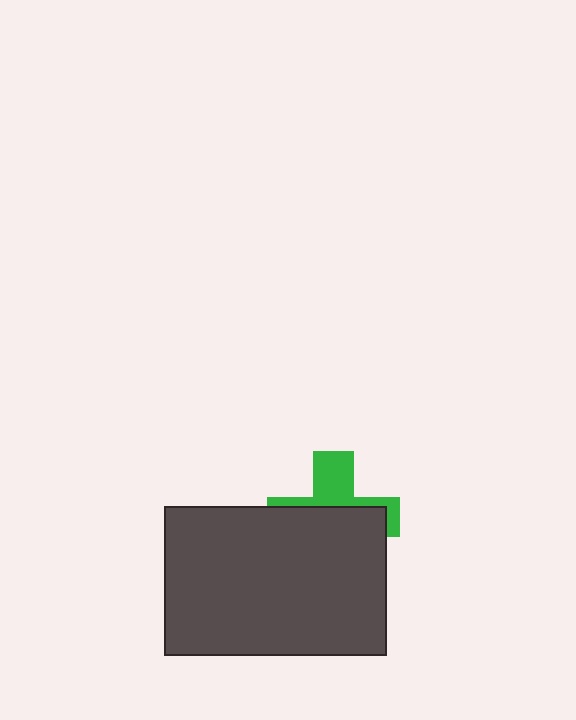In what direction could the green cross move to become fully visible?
The green cross could move up. That would shift it out from behind the dark gray rectangle entirely.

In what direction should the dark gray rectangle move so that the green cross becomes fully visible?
The dark gray rectangle should move down. That is the shortest direction to clear the overlap and leave the green cross fully visible.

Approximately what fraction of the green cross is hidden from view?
Roughly 63% of the green cross is hidden behind the dark gray rectangle.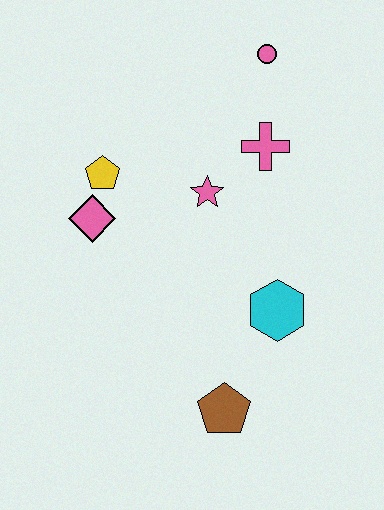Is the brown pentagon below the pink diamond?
Yes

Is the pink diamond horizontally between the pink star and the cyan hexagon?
No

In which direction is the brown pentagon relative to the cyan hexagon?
The brown pentagon is below the cyan hexagon.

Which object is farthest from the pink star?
The brown pentagon is farthest from the pink star.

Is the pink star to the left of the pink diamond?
No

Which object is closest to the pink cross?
The pink star is closest to the pink cross.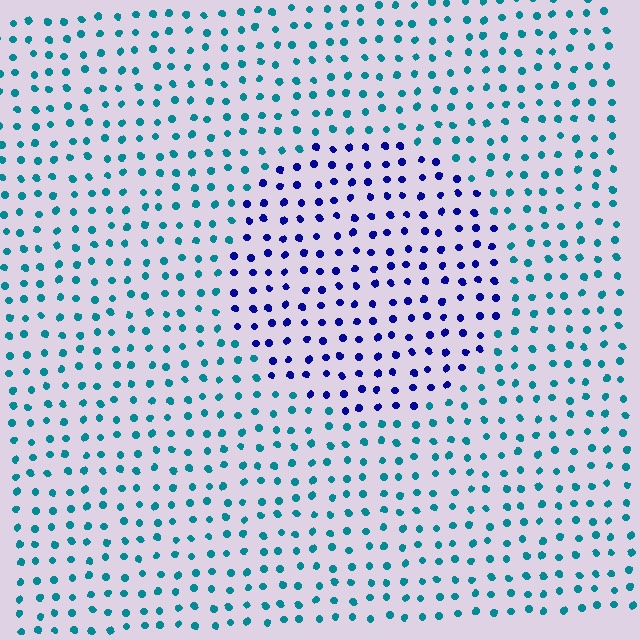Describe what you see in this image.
The image is filled with small teal elements in a uniform arrangement. A circle-shaped region is visible where the elements are tinted to a slightly different hue, forming a subtle color boundary.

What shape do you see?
I see a circle.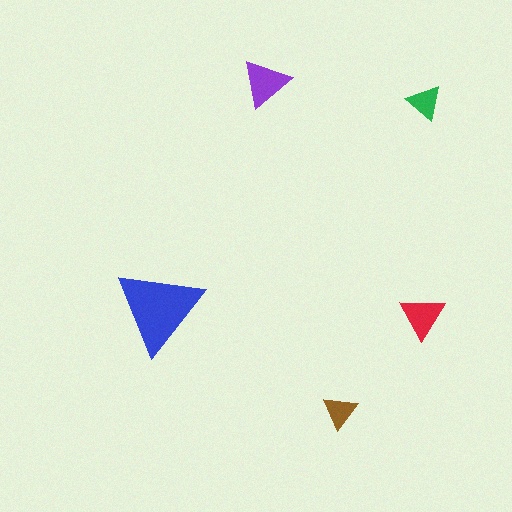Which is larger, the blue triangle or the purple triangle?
The blue one.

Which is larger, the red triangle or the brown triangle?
The red one.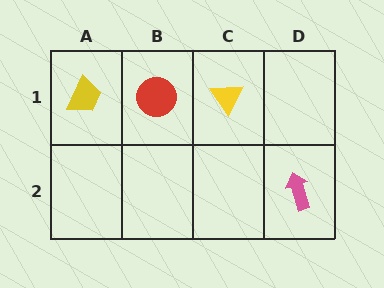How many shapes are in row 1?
3 shapes.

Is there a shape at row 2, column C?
No, that cell is empty.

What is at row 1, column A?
A yellow trapezoid.